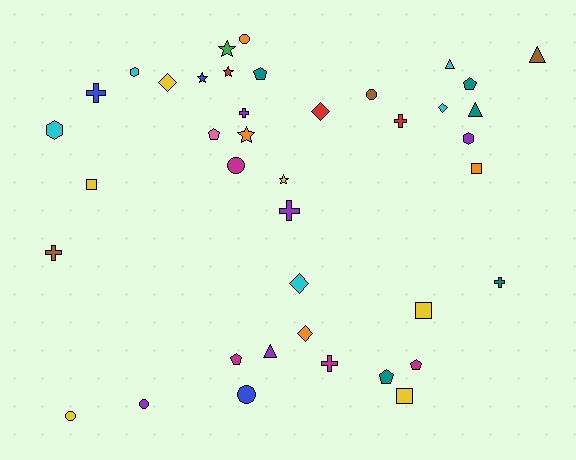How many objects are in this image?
There are 40 objects.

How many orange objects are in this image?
There are 4 orange objects.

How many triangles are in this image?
There are 4 triangles.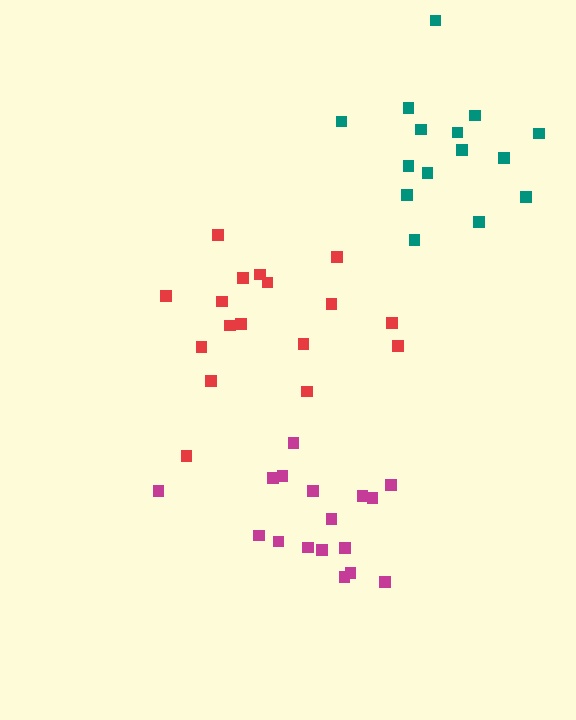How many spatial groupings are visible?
There are 3 spatial groupings.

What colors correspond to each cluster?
The clusters are colored: red, magenta, teal.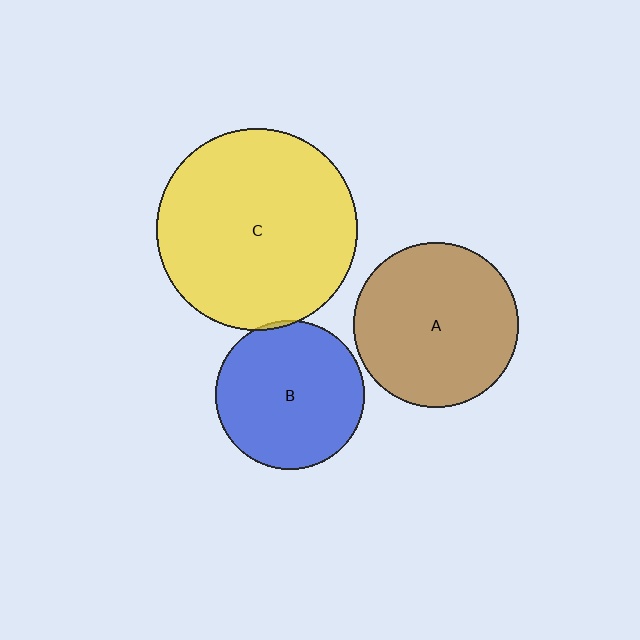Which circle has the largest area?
Circle C (yellow).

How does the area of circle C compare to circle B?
Approximately 1.8 times.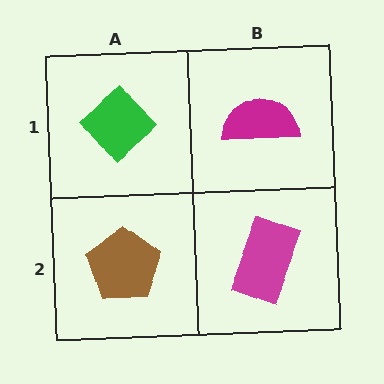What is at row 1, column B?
A magenta semicircle.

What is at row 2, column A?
A brown pentagon.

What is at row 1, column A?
A green diamond.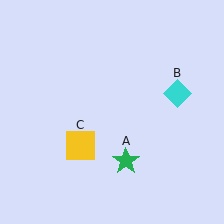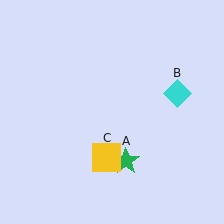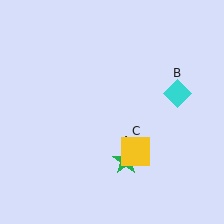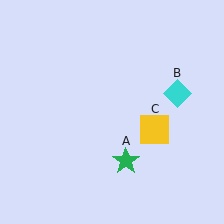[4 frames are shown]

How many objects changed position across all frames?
1 object changed position: yellow square (object C).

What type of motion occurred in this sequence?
The yellow square (object C) rotated counterclockwise around the center of the scene.